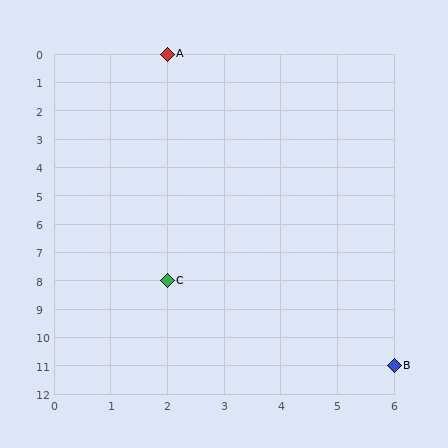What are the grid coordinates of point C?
Point C is at grid coordinates (2, 8).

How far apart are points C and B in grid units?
Points C and B are 4 columns and 3 rows apart (about 5.0 grid units diagonally).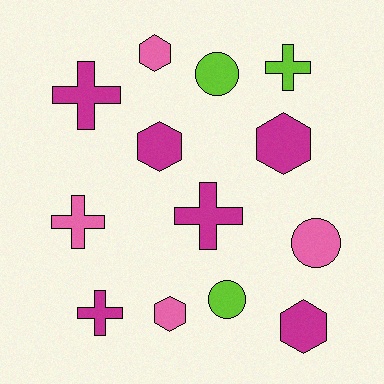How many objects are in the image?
There are 13 objects.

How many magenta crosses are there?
There are 3 magenta crosses.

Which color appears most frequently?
Magenta, with 6 objects.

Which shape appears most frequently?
Hexagon, with 5 objects.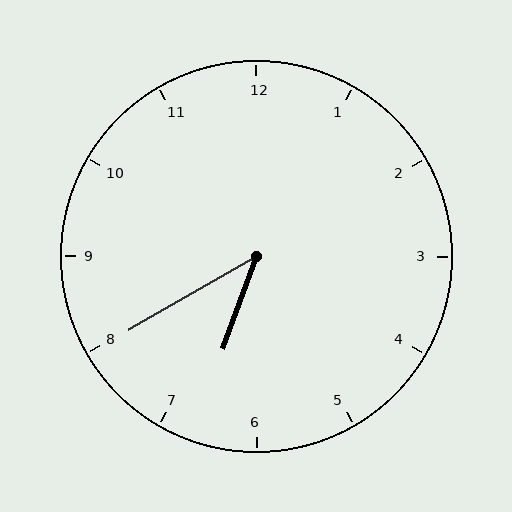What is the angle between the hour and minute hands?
Approximately 40 degrees.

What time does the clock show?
6:40.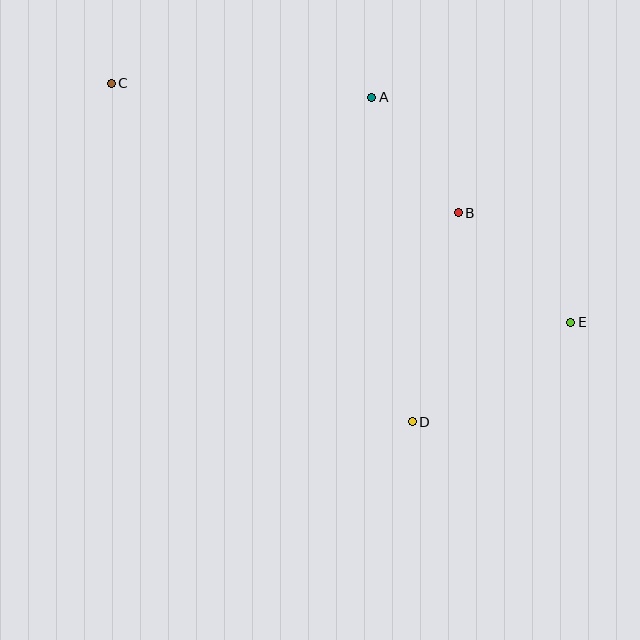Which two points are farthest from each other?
Points C and E are farthest from each other.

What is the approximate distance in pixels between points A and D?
The distance between A and D is approximately 327 pixels.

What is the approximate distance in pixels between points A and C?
The distance between A and C is approximately 261 pixels.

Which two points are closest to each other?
Points A and B are closest to each other.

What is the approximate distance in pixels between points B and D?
The distance between B and D is approximately 215 pixels.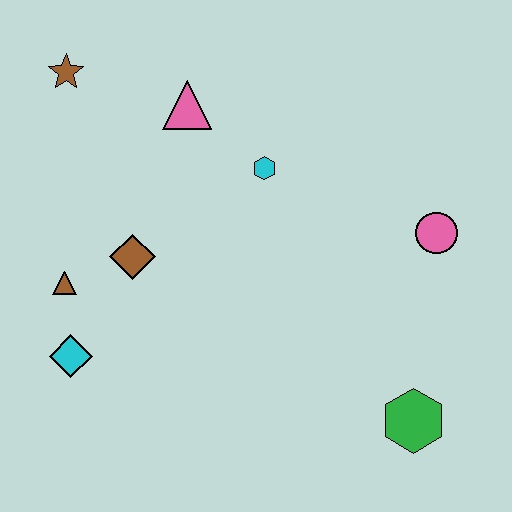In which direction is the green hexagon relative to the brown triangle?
The green hexagon is to the right of the brown triangle.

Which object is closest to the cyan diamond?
The brown triangle is closest to the cyan diamond.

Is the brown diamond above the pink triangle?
No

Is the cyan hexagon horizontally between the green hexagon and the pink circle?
No